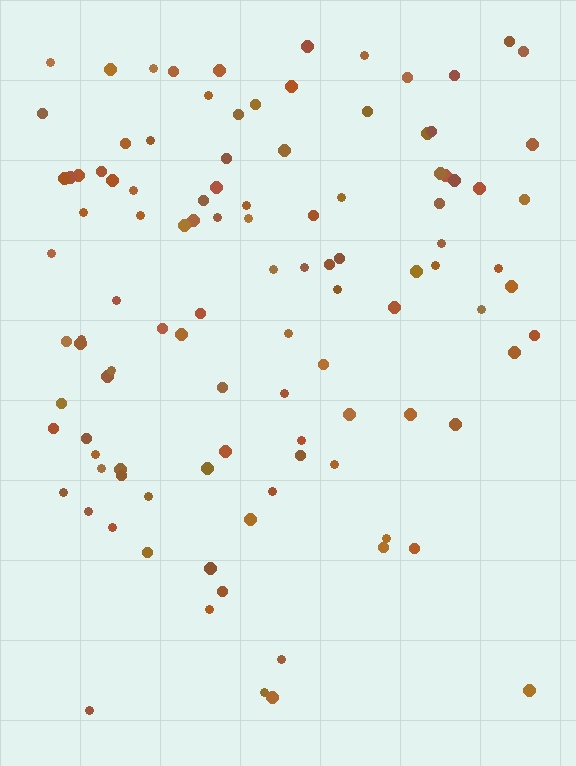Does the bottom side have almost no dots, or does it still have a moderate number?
Still a moderate number, just noticeably fewer than the top.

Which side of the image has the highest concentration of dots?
The top.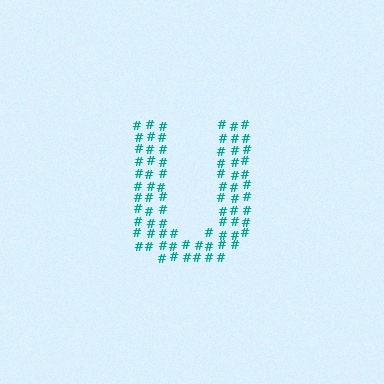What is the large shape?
The large shape is the letter U.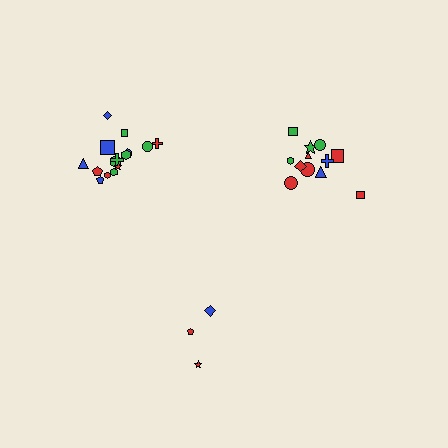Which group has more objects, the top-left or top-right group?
The top-left group.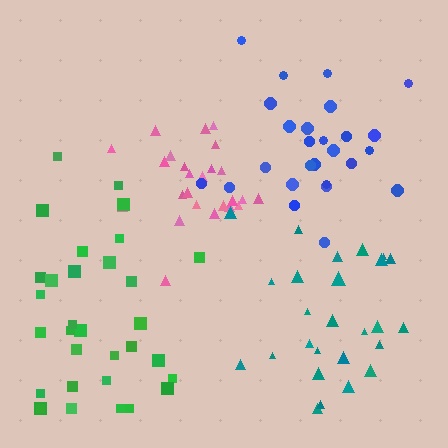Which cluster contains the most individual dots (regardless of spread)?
Green (32).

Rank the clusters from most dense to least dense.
pink, teal, blue, green.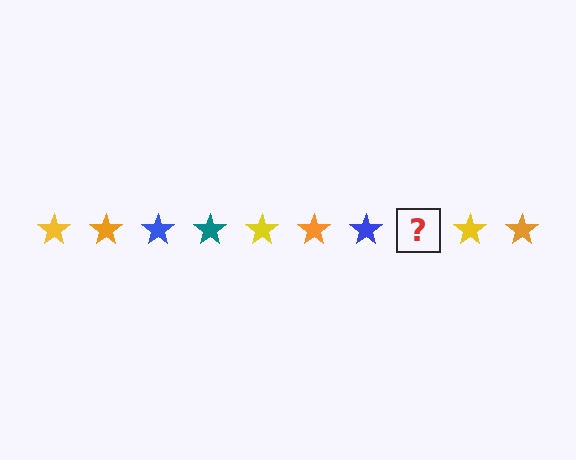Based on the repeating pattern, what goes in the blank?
The blank should be a teal star.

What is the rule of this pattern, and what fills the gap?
The rule is that the pattern cycles through yellow, orange, blue, teal stars. The gap should be filled with a teal star.